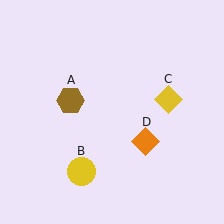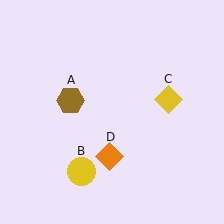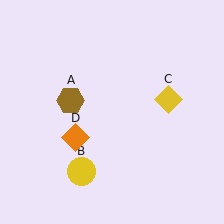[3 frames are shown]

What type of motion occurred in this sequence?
The orange diamond (object D) rotated clockwise around the center of the scene.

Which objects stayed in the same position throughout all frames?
Brown hexagon (object A) and yellow circle (object B) and yellow diamond (object C) remained stationary.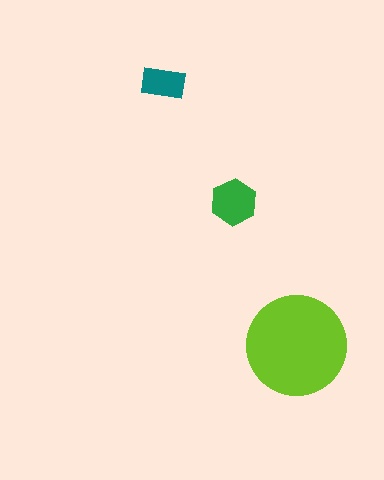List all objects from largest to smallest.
The lime circle, the green hexagon, the teal rectangle.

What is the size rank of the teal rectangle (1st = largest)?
3rd.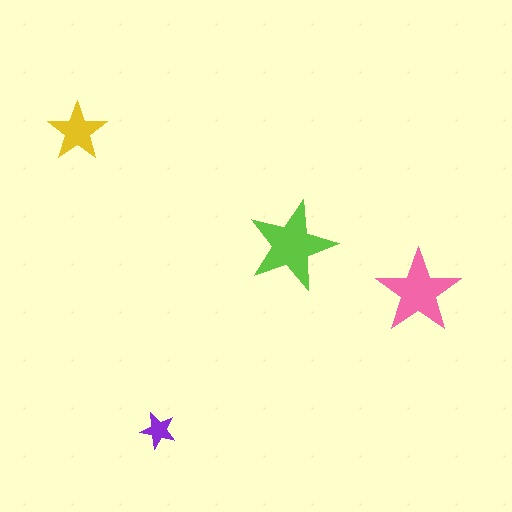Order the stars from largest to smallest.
the lime one, the pink one, the yellow one, the purple one.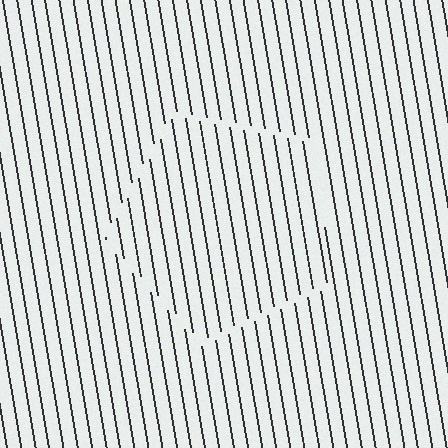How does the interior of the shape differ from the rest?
The interior of the shape contains the same grating, shifted by half a period — the contour is defined by the phase discontinuity where line-ends from the inner and outer gratings abut.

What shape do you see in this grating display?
An illusory pentagon. The interior of the shape contains the same grating, shifted by half a period — the contour is defined by the phase discontinuity where line-ends from the inner and outer gratings abut.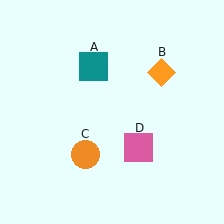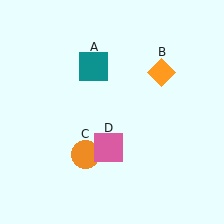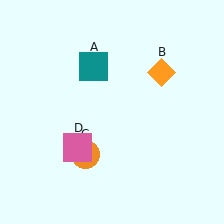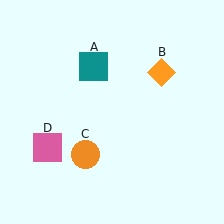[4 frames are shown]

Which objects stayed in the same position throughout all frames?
Teal square (object A) and orange diamond (object B) and orange circle (object C) remained stationary.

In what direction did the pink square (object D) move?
The pink square (object D) moved left.